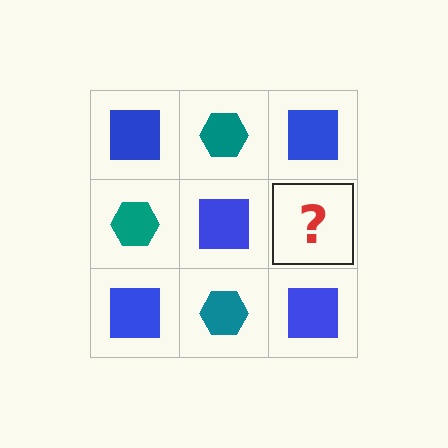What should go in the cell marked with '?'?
The missing cell should contain a teal hexagon.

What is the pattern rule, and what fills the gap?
The rule is that it alternates blue square and teal hexagon in a checkerboard pattern. The gap should be filled with a teal hexagon.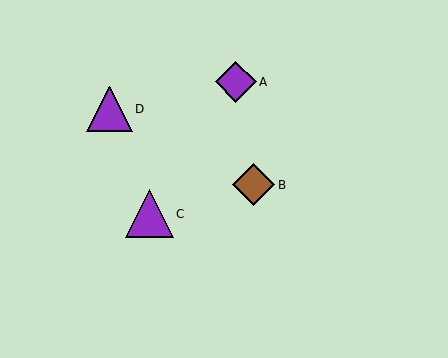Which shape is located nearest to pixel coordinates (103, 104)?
The purple triangle (labeled D) at (109, 109) is nearest to that location.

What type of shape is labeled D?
Shape D is a purple triangle.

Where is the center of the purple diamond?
The center of the purple diamond is at (236, 82).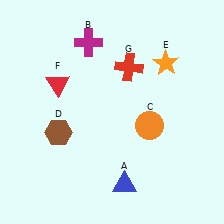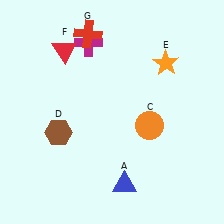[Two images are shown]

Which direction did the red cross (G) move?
The red cross (G) moved left.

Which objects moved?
The objects that moved are: the red triangle (F), the red cross (G).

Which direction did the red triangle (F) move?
The red triangle (F) moved up.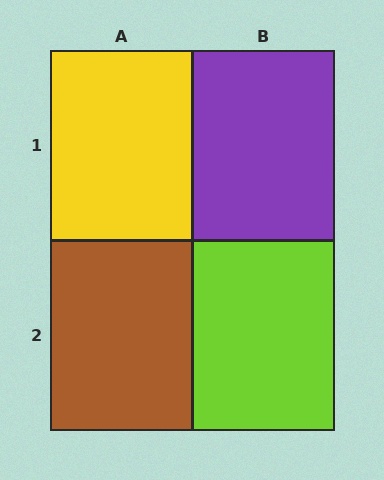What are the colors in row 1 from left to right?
Yellow, purple.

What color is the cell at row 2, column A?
Brown.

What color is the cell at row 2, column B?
Lime.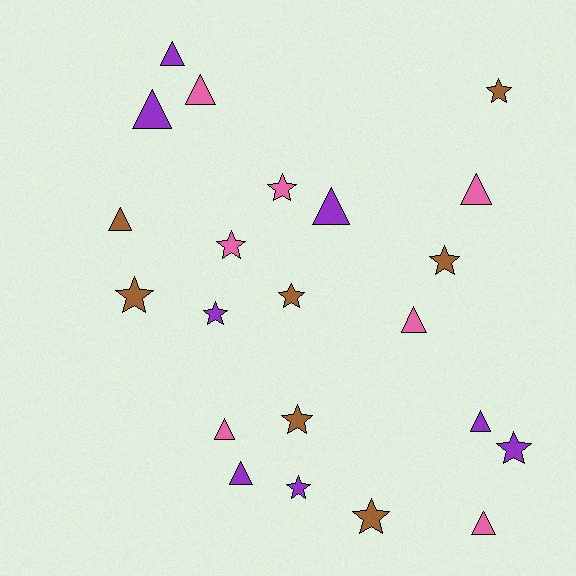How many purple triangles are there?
There are 5 purple triangles.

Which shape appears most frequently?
Star, with 11 objects.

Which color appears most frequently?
Purple, with 8 objects.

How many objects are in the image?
There are 22 objects.